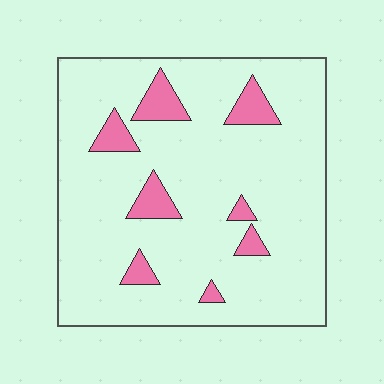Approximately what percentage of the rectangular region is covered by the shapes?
Approximately 10%.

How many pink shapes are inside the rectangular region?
8.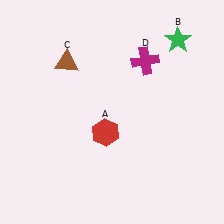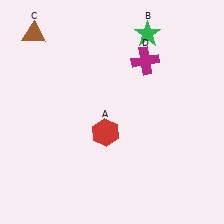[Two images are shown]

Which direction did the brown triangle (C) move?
The brown triangle (C) moved left.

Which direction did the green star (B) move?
The green star (B) moved left.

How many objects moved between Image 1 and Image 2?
2 objects moved between the two images.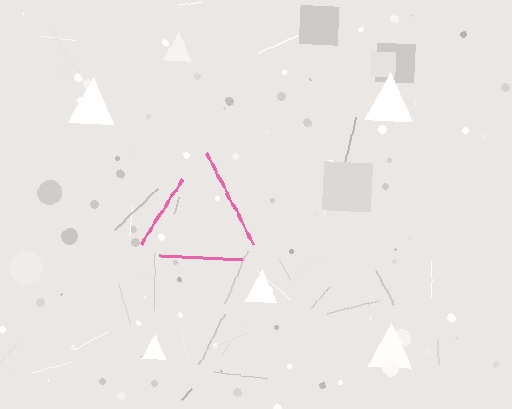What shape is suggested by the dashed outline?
The dashed outline suggests a triangle.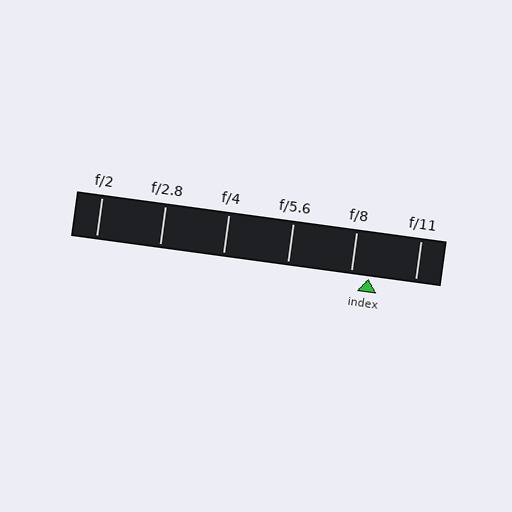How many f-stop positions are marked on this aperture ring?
There are 6 f-stop positions marked.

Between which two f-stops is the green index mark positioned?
The index mark is between f/8 and f/11.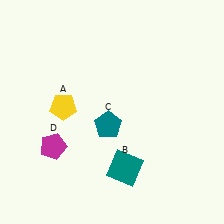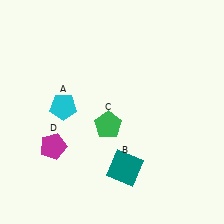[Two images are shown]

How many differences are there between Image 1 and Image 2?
There are 2 differences between the two images.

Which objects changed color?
A changed from yellow to cyan. C changed from teal to green.